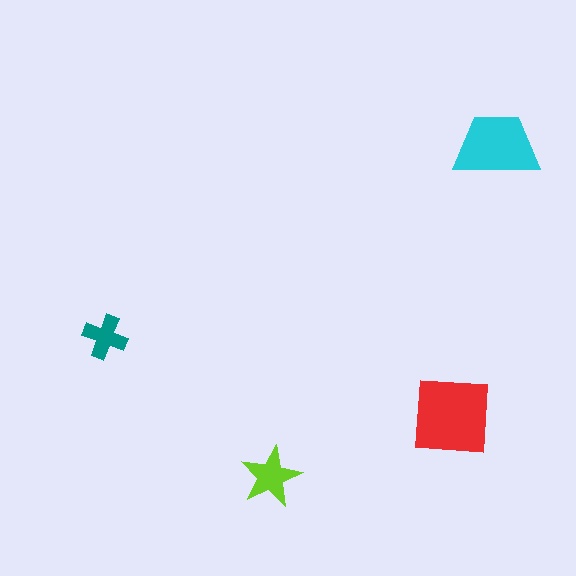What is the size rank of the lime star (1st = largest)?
3rd.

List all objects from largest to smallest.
The red square, the cyan trapezoid, the lime star, the teal cross.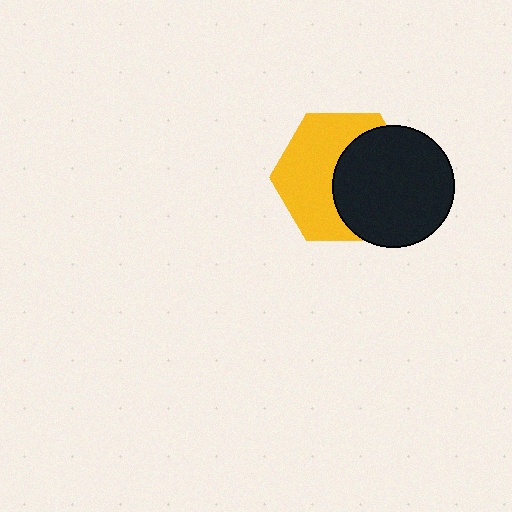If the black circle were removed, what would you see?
You would see the complete yellow hexagon.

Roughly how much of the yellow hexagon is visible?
About half of it is visible (roughly 54%).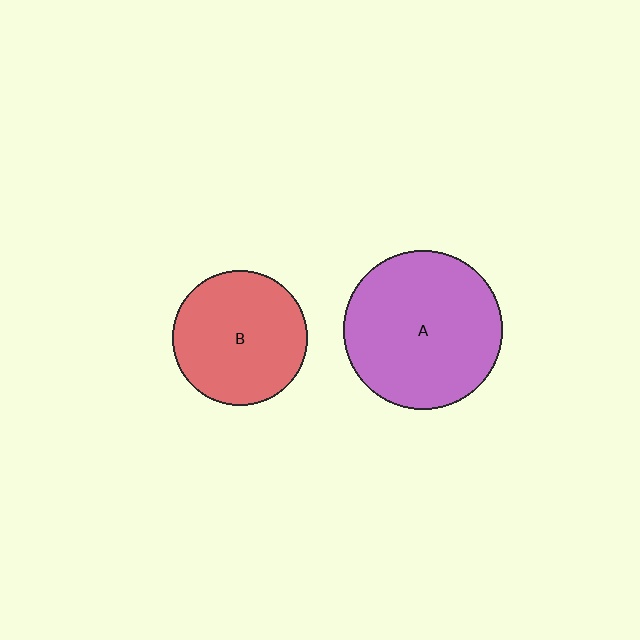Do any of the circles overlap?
No, none of the circles overlap.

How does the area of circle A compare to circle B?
Approximately 1.4 times.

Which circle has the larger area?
Circle A (purple).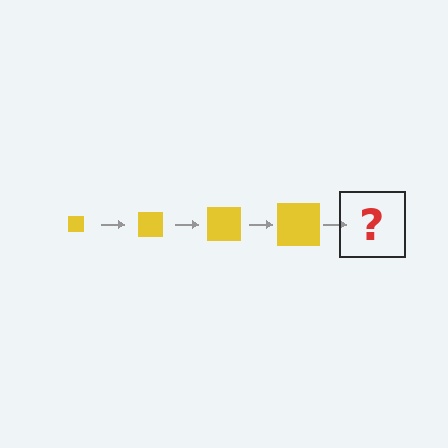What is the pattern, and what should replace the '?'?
The pattern is that the square gets progressively larger each step. The '?' should be a yellow square, larger than the previous one.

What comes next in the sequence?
The next element should be a yellow square, larger than the previous one.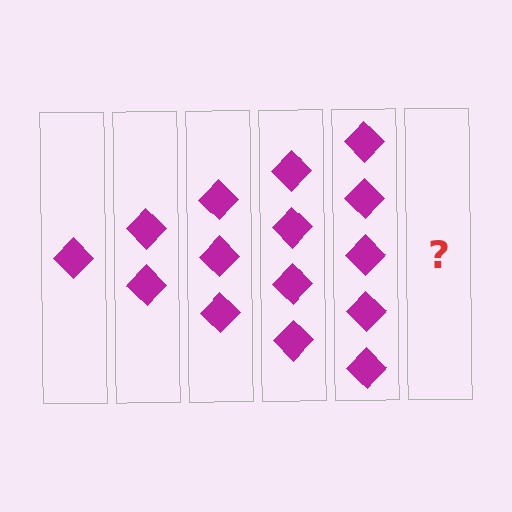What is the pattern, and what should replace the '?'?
The pattern is that each step adds one more diamond. The '?' should be 6 diamonds.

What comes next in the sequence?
The next element should be 6 diamonds.